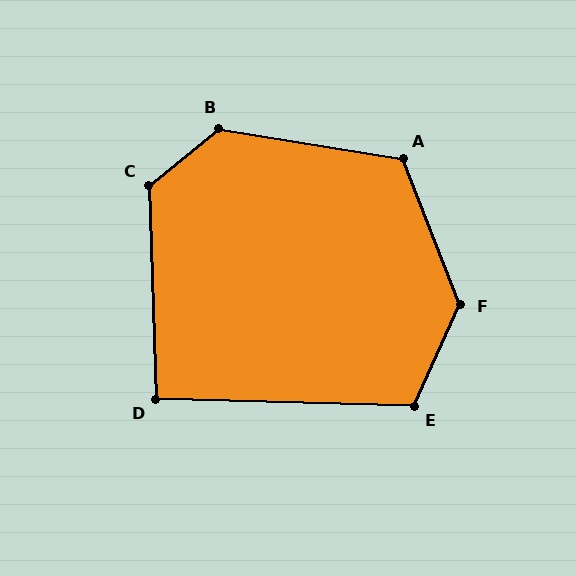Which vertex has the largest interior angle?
F, at approximately 134 degrees.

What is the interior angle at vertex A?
Approximately 120 degrees (obtuse).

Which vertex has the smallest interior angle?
D, at approximately 93 degrees.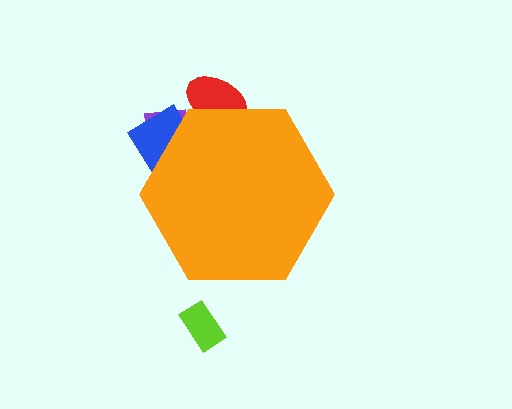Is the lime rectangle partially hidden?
No, the lime rectangle is fully visible.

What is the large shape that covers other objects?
An orange hexagon.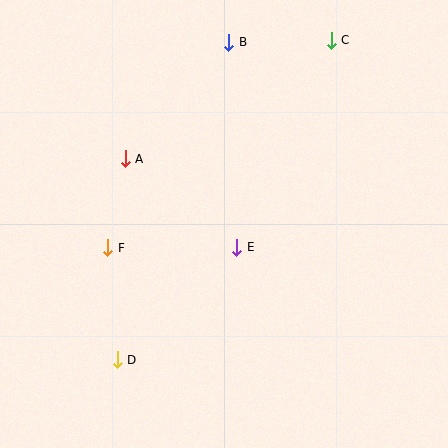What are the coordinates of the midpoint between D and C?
The midpoint between D and C is at (224, 200).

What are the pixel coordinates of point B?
Point B is at (229, 42).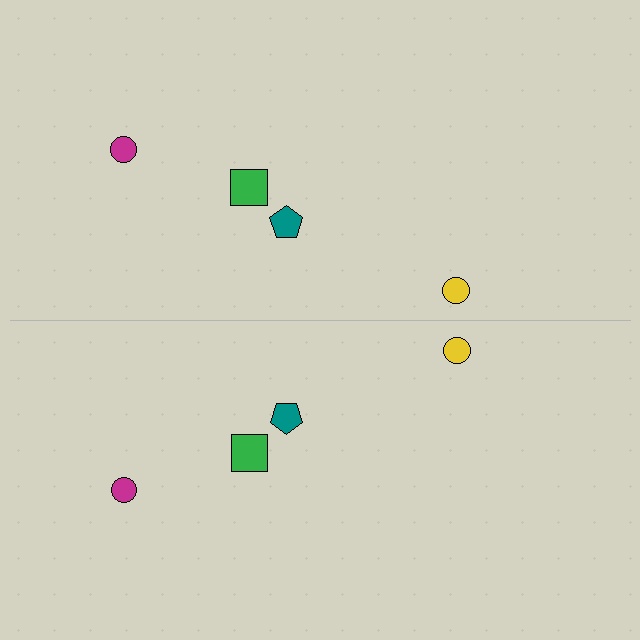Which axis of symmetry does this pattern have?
The pattern has a horizontal axis of symmetry running through the center of the image.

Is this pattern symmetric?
Yes, this pattern has bilateral (reflection) symmetry.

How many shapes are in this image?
There are 8 shapes in this image.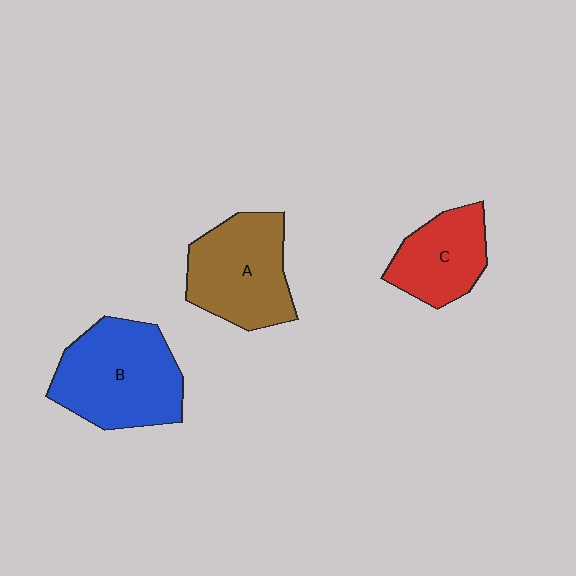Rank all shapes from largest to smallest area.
From largest to smallest: B (blue), A (brown), C (red).